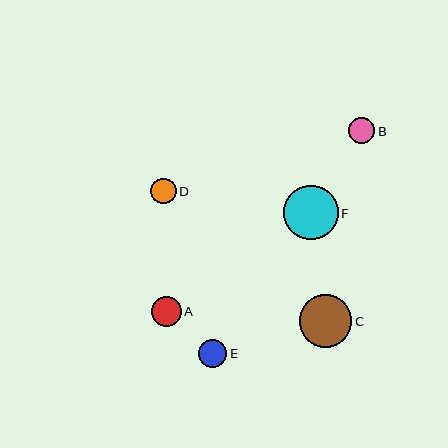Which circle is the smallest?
Circle D is the smallest with a size of approximately 26 pixels.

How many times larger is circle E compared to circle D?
Circle E is approximately 1.1 times the size of circle D.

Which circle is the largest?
Circle F is the largest with a size of approximately 55 pixels.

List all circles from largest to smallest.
From largest to smallest: F, C, A, E, B, D.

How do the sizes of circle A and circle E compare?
Circle A and circle E are approximately the same size.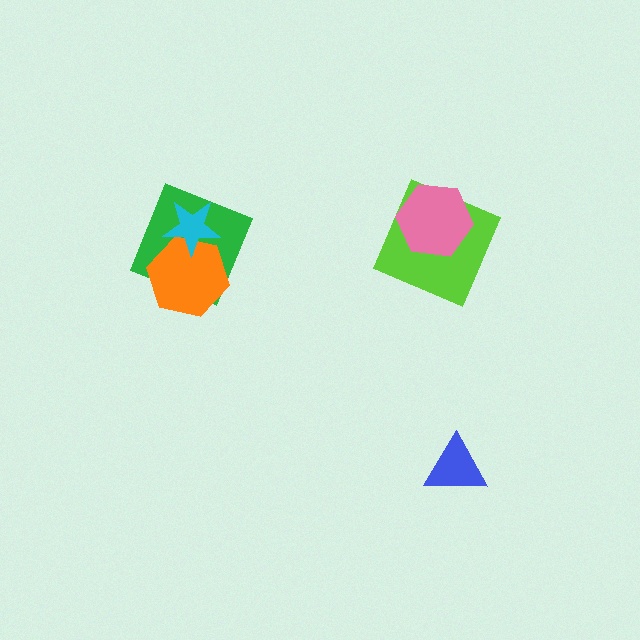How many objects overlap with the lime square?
1 object overlaps with the lime square.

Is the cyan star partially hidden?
No, no other shape covers it.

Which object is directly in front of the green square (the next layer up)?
The orange hexagon is directly in front of the green square.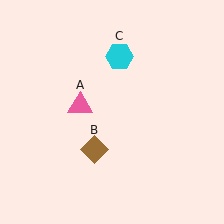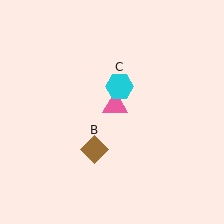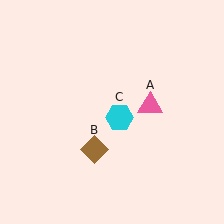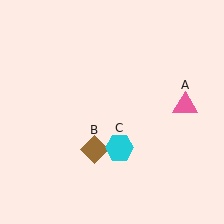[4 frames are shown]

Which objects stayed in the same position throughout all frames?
Brown diamond (object B) remained stationary.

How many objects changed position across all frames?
2 objects changed position: pink triangle (object A), cyan hexagon (object C).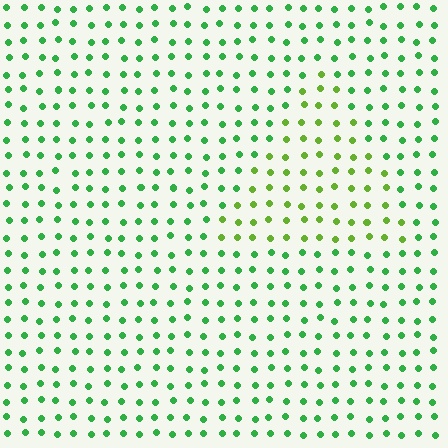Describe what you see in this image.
The image is filled with small green elements in a uniform arrangement. A triangle-shaped region is visible where the elements are tinted to a slightly different hue, forming a subtle color boundary.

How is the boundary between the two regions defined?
The boundary is defined purely by a slight shift in hue (about 34 degrees). Spacing, size, and orientation are identical on both sides.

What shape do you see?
I see a triangle.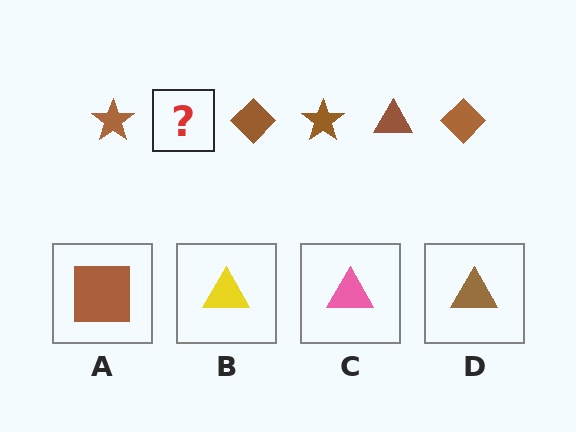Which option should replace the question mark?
Option D.